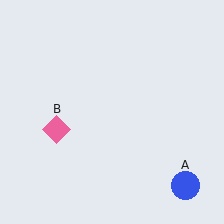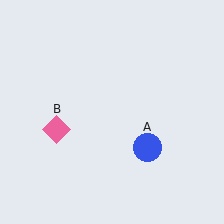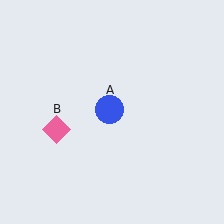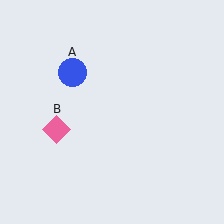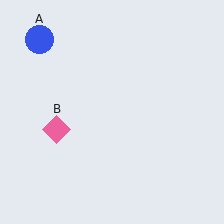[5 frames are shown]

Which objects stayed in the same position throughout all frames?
Pink diamond (object B) remained stationary.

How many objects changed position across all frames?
1 object changed position: blue circle (object A).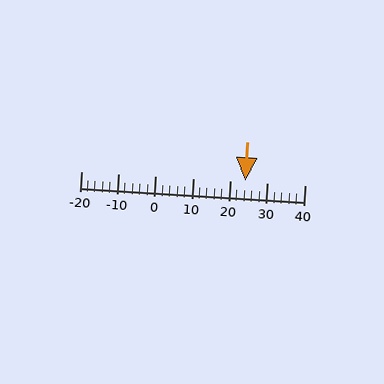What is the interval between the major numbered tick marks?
The major tick marks are spaced 10 units apart.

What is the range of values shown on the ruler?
The ruler shows values from -20 to 40.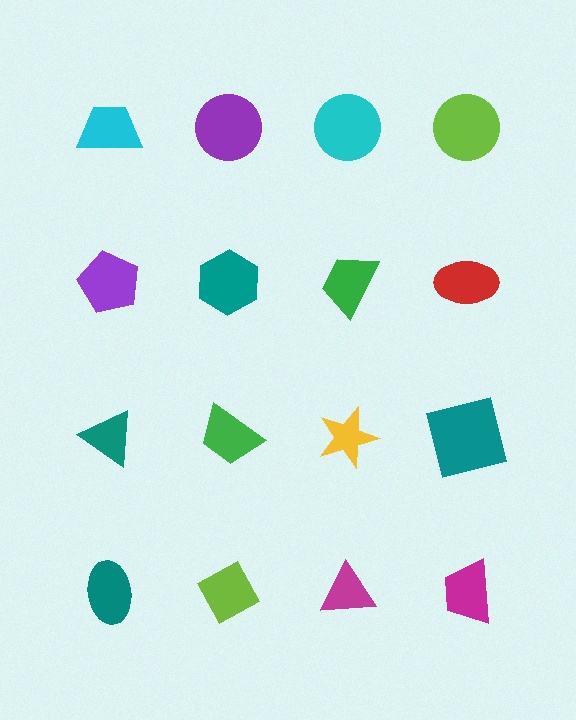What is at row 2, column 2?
A teal hexagon.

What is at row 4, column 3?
A magenta triangle.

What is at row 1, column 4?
A lime circle.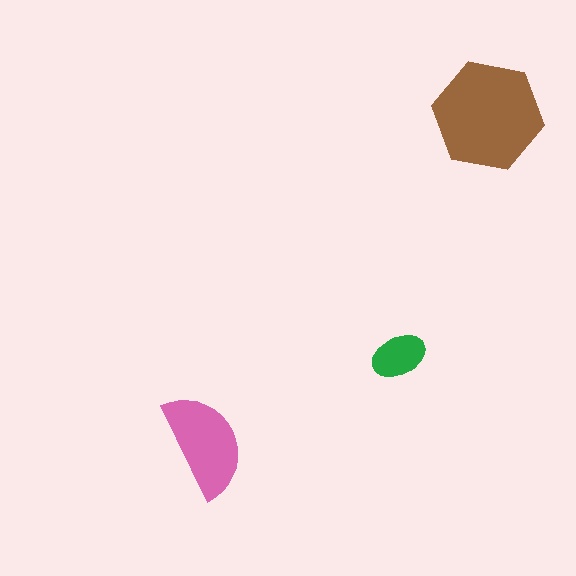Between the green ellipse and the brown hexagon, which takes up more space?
The brown hexagon.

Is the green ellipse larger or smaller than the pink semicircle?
Smaller.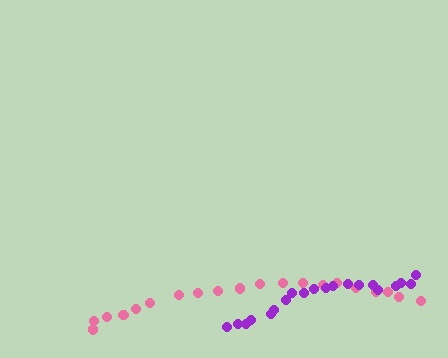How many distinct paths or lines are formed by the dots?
There are 2 distinct paths.